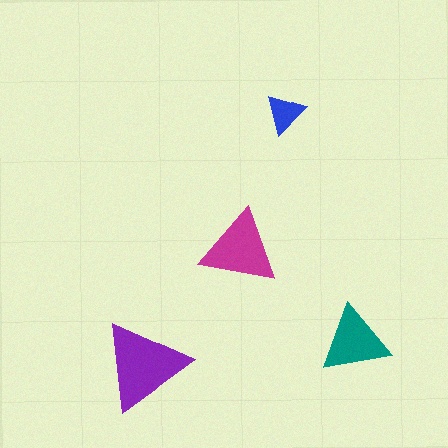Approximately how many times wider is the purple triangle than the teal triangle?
About 1.5 times wider.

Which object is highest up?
The blue triangle is topmost.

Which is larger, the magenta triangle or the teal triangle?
The magenta one.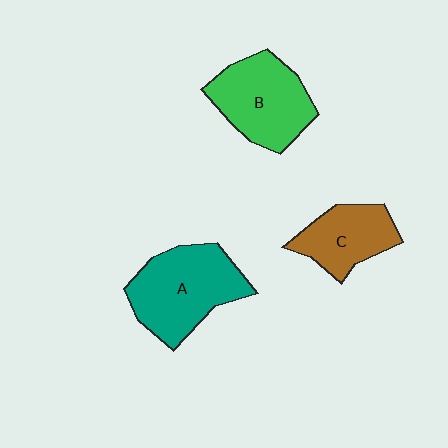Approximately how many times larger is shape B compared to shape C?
Approximately 1.3 times.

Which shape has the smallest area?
Shape C (brown).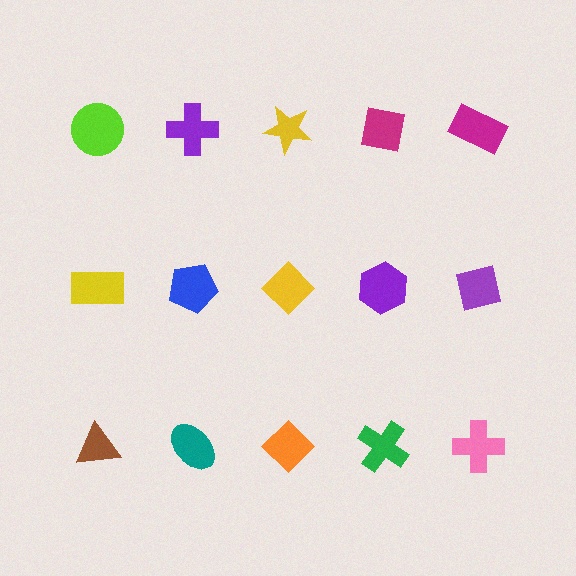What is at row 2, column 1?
A yellow rectangle.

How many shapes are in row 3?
5 shapes.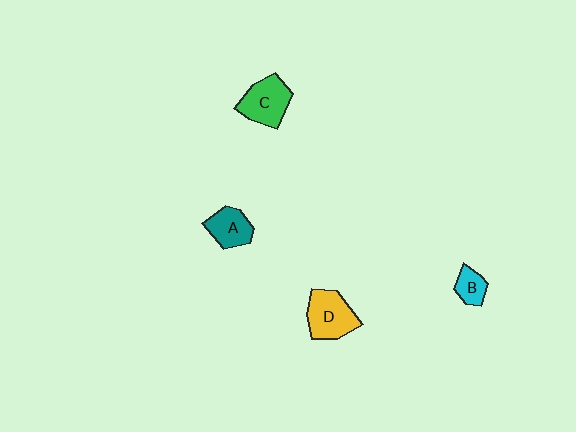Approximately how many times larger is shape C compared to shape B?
Approximately 2.0 times.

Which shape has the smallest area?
Shape B (cyan).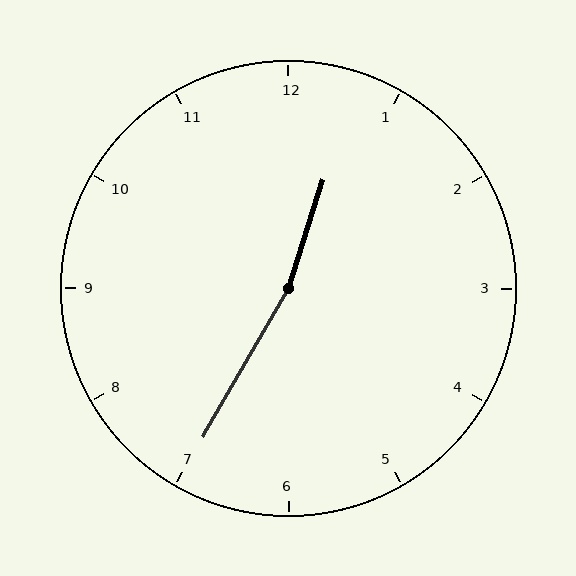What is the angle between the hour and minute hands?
Approximately 168 degrees.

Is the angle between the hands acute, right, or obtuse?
It is obtuse.